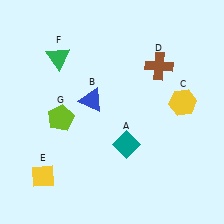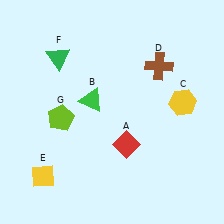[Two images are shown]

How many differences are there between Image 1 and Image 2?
There are 2 differences between the two images.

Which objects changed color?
A changed from teal to red. B changed from blue to green.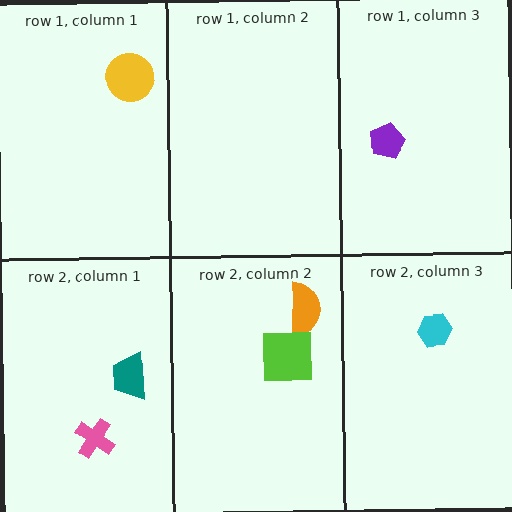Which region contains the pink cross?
The row 2, column 1 region.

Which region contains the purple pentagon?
The row 1, column 3 region.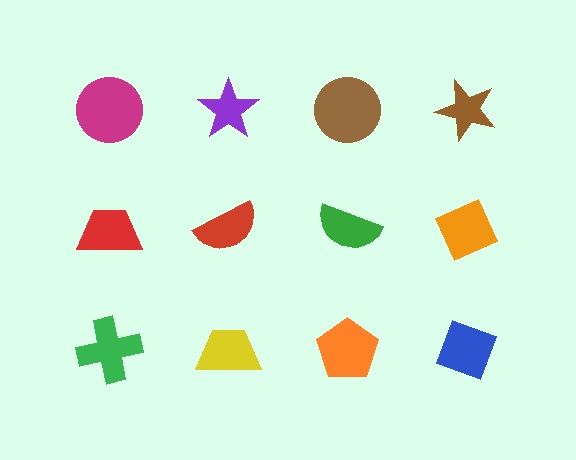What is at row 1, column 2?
A purple star.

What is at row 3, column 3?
An orange pentagon.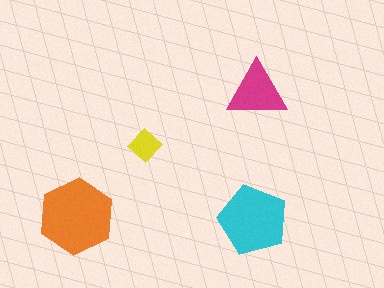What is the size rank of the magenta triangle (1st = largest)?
3rd.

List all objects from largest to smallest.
The orange hexagon, the cyan pentagon, the magenta triangle, the yellow diamond.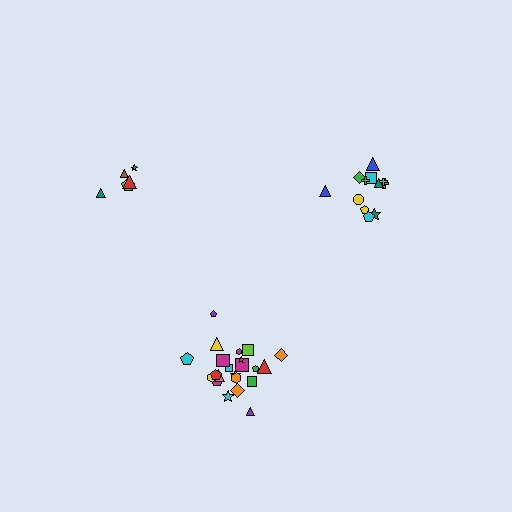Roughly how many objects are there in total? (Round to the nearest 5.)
Roughly 40 objects in total.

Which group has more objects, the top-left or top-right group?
The top-right group.